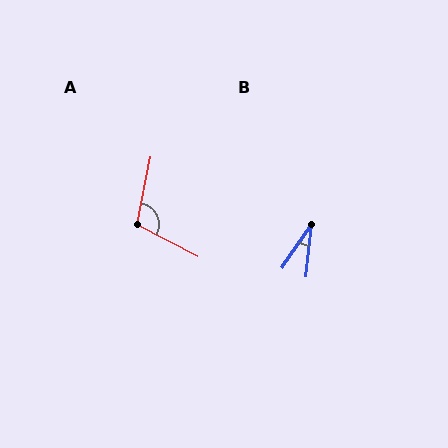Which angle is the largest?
A, at approximately 106 degrees.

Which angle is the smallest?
B, at approximately 28 degrees.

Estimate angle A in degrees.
Approximately 106 degrees.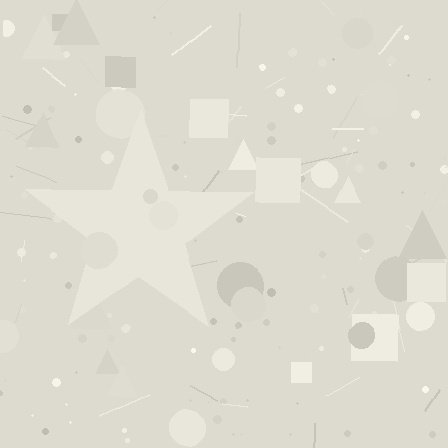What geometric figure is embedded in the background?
A star is embedded in the background.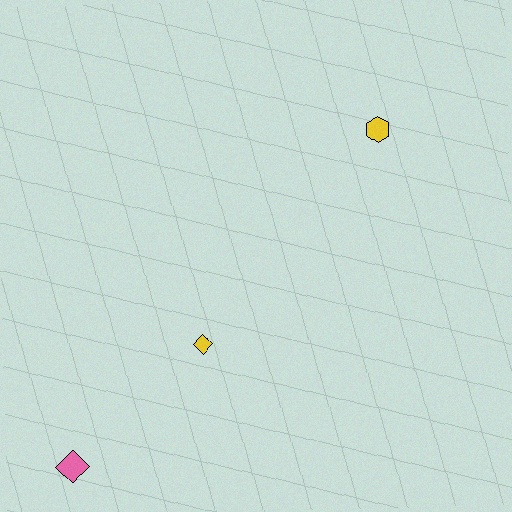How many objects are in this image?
There are 3 objects.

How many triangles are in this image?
There are no triangles.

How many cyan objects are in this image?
There are no cyan objects.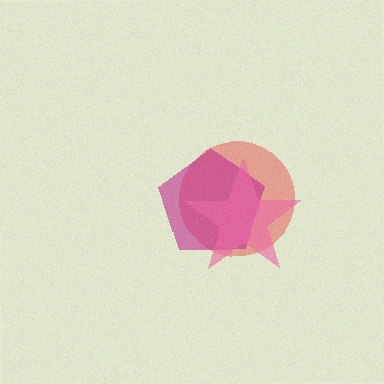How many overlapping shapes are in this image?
There are 3 overlapping shapes in the image.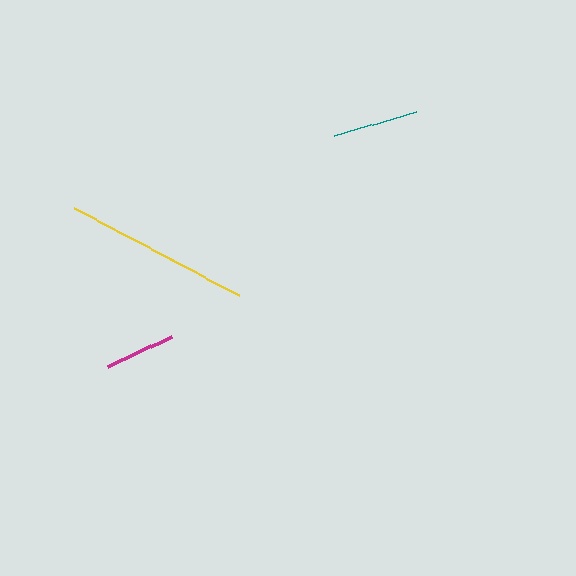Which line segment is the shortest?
The magenta line is the shortest at approximately 71 pixels.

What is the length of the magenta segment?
The magenta segment is approximately 71 pixels long.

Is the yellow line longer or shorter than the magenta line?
The yellow line is longer than the magenta line.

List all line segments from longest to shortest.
From longest to shortest: yellow, teal, magenta.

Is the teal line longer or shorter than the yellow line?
The yellow line is longer than the teal line.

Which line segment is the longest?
The yellow line is the longest at approximately 186 pixels.